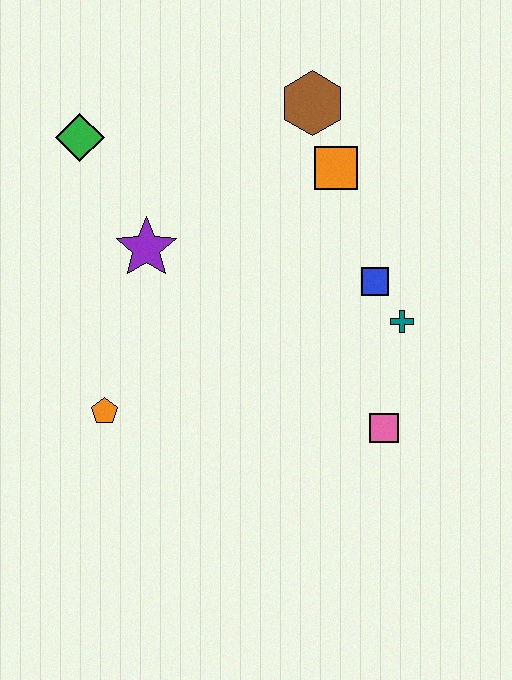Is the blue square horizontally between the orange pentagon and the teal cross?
Yes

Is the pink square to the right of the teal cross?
No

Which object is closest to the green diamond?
The purple star is closest to the green diamond.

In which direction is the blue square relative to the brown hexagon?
The blue square is below the brown hexagon.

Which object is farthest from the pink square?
The green diamond is farthest from the pink square.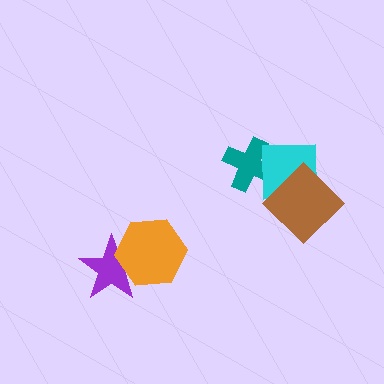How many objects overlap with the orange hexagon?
1 object overlaps with the orange hexagon.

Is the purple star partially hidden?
Yes, it is partially covered by another shape.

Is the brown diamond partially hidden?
No, no other shape covers it.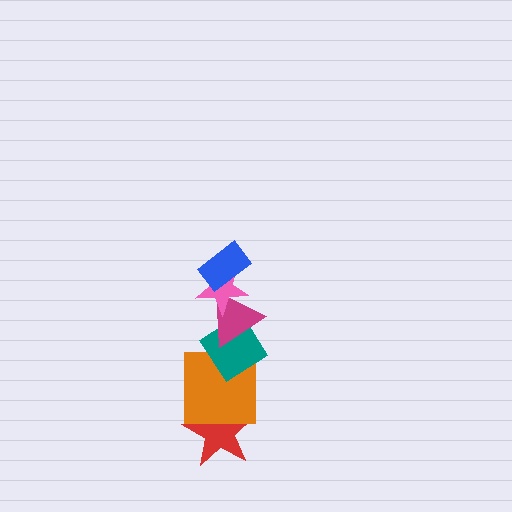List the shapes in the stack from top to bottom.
From top to bottom: the blue rectangle, the pink star, the magenta triangle, the teal diamond, the orange square, the red star.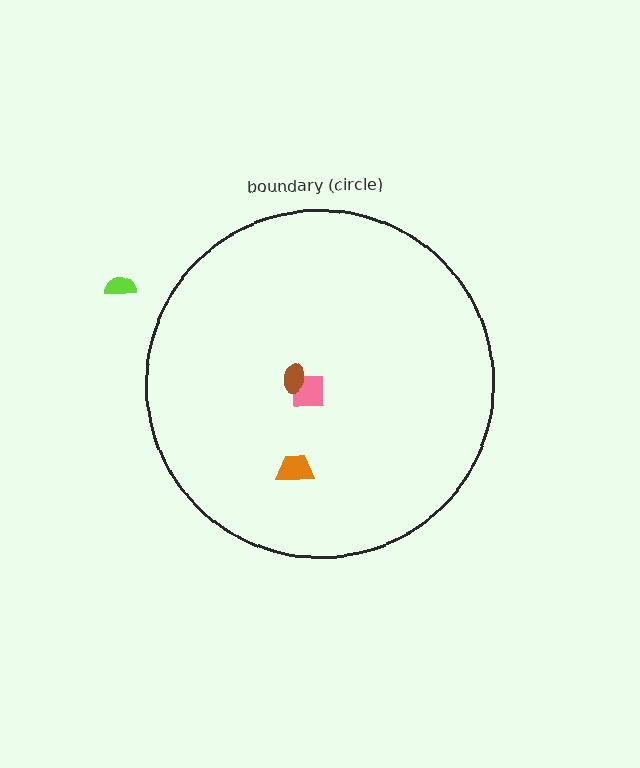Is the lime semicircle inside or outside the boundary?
Outside.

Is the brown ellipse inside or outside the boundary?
Inside.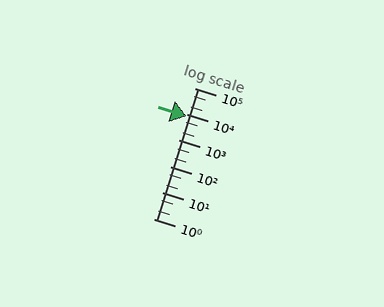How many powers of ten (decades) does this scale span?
The scale spans 5 decades, from 1 to 100000.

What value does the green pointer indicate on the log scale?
The pointer indicates approximately 8200.